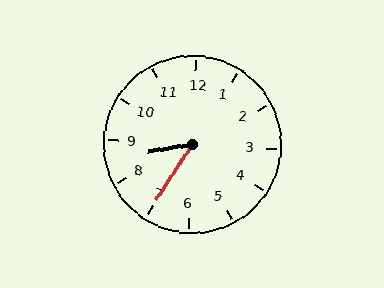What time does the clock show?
8:35.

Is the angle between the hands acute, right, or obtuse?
It is acute.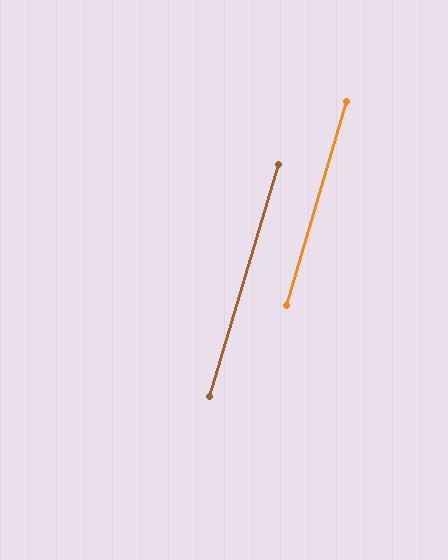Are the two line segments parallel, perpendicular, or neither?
Parallel — their directions differ by only 0.3°.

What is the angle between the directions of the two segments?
Approximately 0 degrees.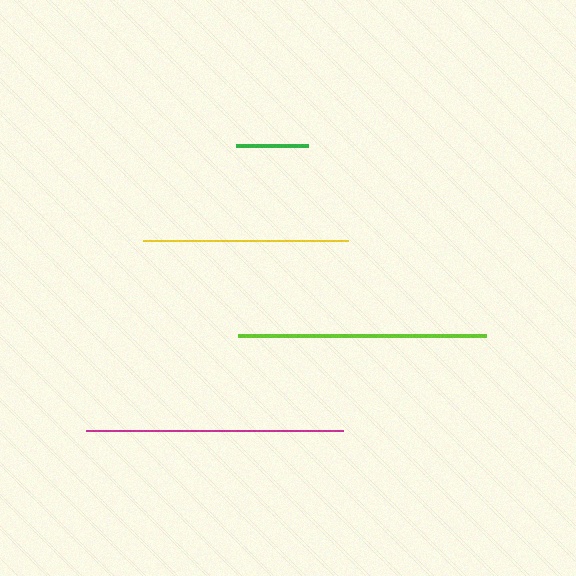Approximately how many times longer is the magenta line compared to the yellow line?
The magenta line is approximately 1.3 times the length of the yellow line.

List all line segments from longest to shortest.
From longest to shortest: magenta, lime, yellow, green.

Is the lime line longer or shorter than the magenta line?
The magenta line is longer than the lime line.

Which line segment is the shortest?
The green line is the shortest at approximately 72 pixels.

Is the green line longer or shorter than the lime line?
The lime line is longer than the green line.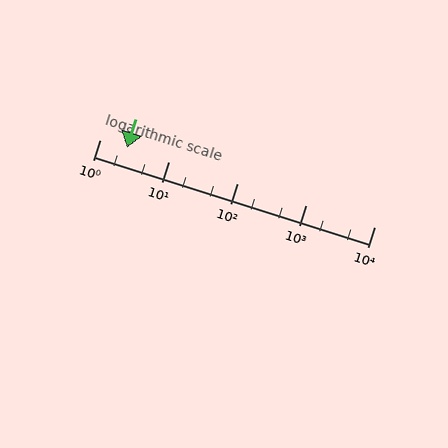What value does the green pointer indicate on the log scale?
The pointer indicates approximately 2.5.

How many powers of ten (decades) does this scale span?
The scale spans 4 decades, from 1 to 10000.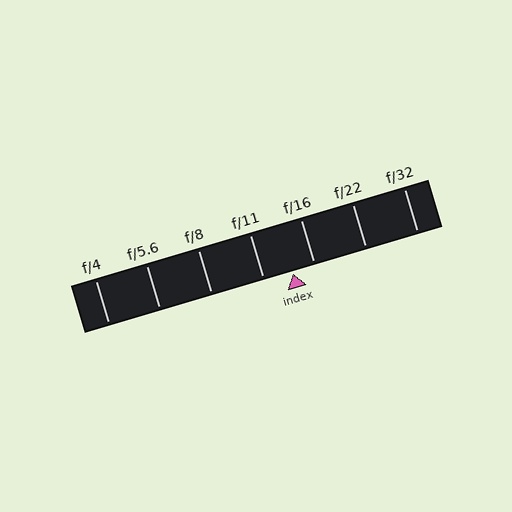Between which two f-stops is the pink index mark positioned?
The index mark is between f/11 and f/16.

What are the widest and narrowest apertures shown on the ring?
The widest aperture shown is f/4 and the narrowest is f/32.